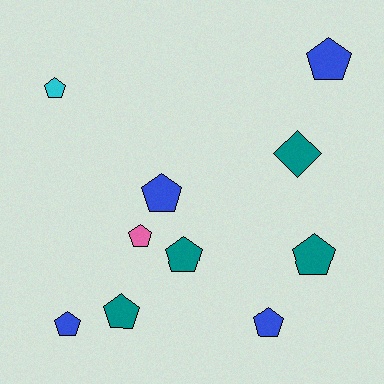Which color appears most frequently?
Blue, with 4 objects.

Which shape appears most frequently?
Pentagon, with 9 objects.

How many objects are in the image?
There are 10 objects.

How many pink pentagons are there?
There is 1 pink pentagon.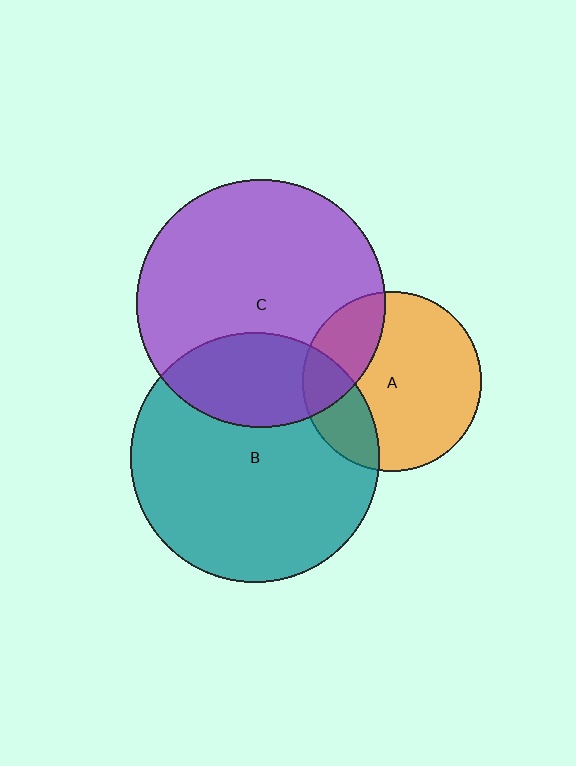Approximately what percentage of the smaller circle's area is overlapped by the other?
Approximately 25%.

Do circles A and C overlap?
Yes.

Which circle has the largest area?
Circle B (teal).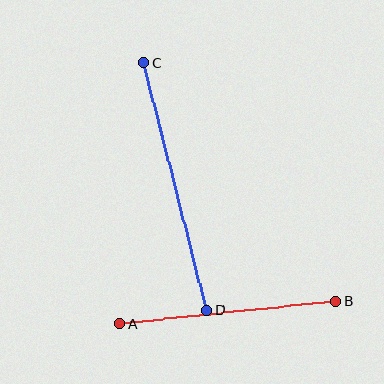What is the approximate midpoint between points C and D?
The midpoint is at approximately (175, 186) pixels.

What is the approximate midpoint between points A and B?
The midpoint is at approximately (228, 313) pixels.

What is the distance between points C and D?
The distance is approximately 255 pixels.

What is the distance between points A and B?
The distance is approximately 217 pixels.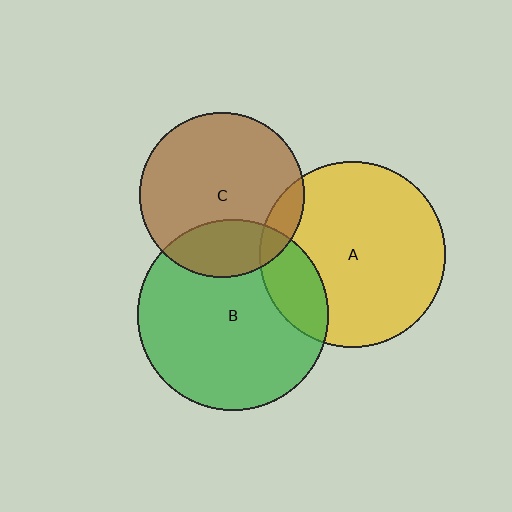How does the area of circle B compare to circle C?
Approximately 1.3 times.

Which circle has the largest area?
Circle B (green).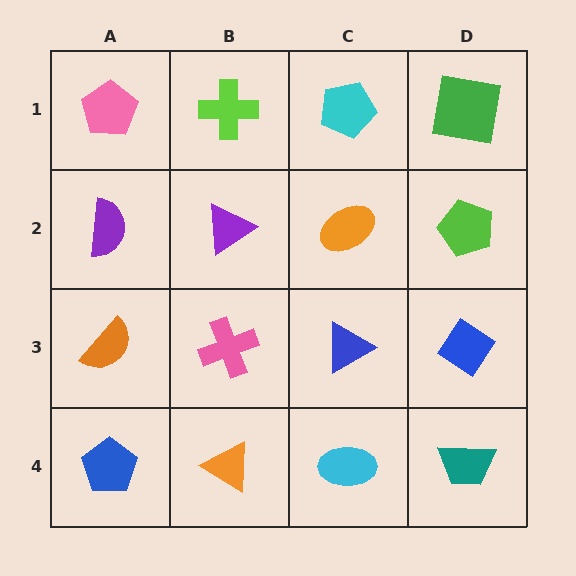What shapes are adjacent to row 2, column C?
A cyan pentagon (row 1, column C), a blue triangle (row 3, column C), a purple triangle (row 2, column B), a lime pentagon (row 2, column D).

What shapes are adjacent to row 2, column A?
A pink pentagon (row 1, column A), an orange semicircle (row 3, column A), a purple triangle (row 2, column B).